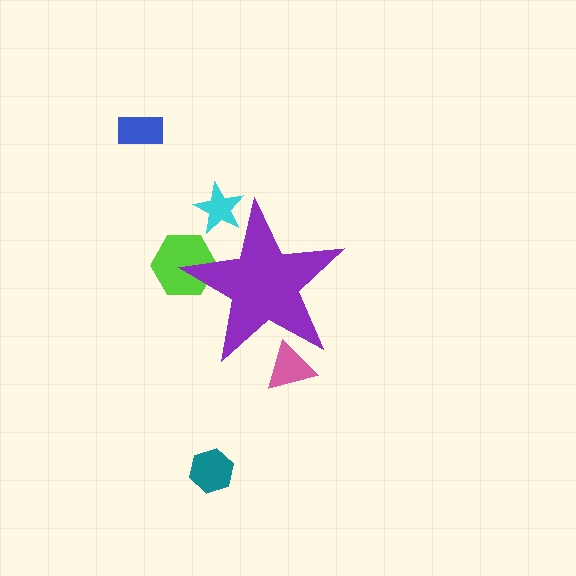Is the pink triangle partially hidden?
Yes, the pink triangle is partially hidden behind the purple star.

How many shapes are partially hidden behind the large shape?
3 shapes are partially hidden.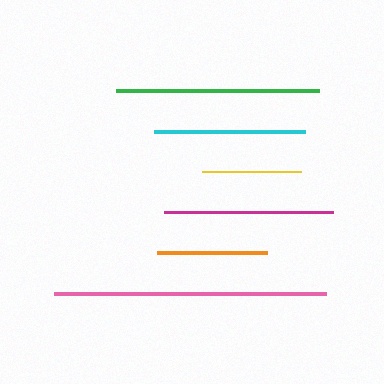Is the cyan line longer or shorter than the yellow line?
The cyan line is longer than the yellow line.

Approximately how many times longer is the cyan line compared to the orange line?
The cyan line is approximately 1.4 times the length of the orange line.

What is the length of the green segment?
The green segment is approximately 203 pixels long.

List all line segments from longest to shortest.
From longest to shortest: pink, green, magenta, cyan, orange, yellow.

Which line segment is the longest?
The pink line is the longest at approximately 272 pixels.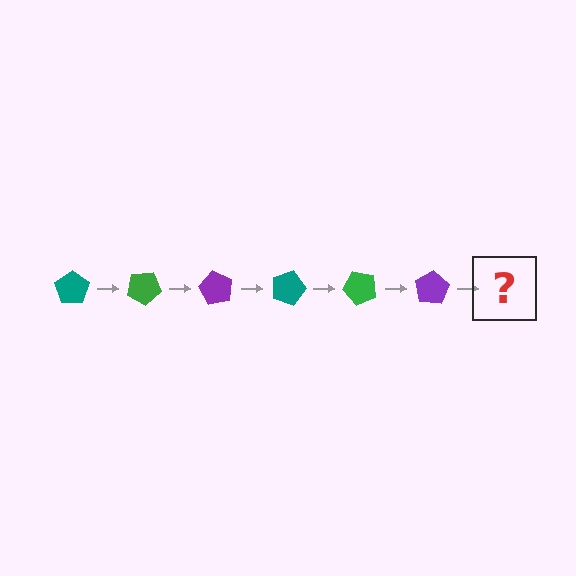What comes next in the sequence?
The next element should be a teal pentagon, rotated 180 degrees from the start.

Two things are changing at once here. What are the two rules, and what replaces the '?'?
The two rules are that it rotates 30 degrees each step and the color cycles through teal, green, and purple. The '?' should be a teal pentagon, rotated 180 degrees from the start.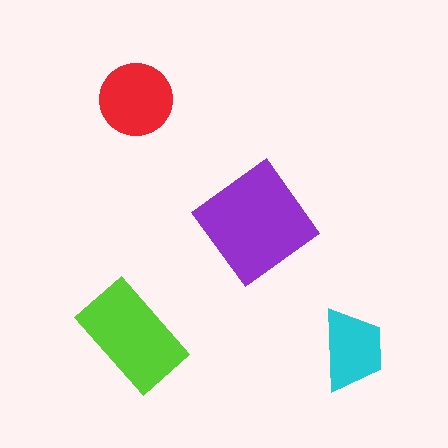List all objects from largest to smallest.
The purple diamond, the lime rectangle, the red circle, the cyan trapezoid.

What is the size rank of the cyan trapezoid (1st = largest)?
4th.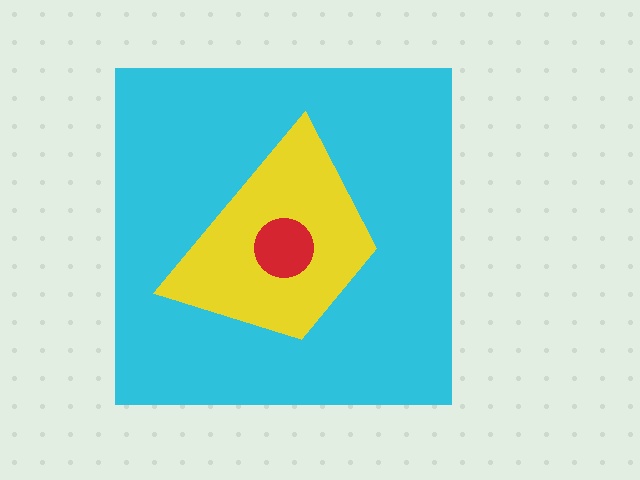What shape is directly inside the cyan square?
The yellow trapezoid.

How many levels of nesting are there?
3.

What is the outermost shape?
The cyan square.